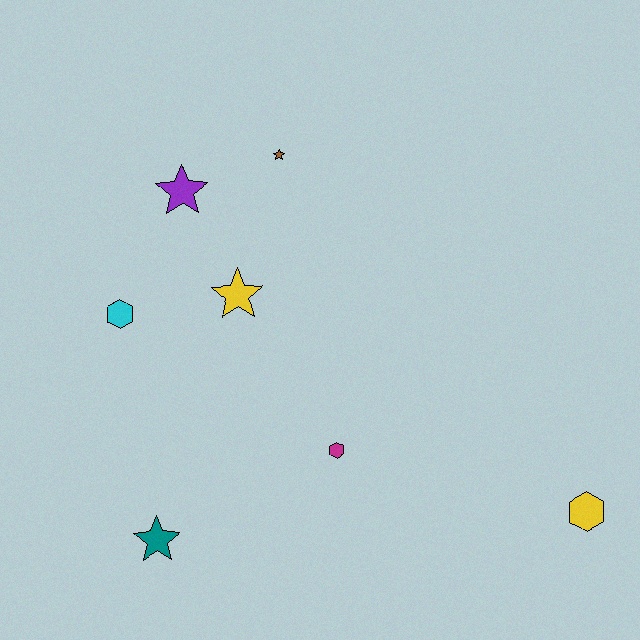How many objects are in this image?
There are 7 objects.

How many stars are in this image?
There are 4 stars.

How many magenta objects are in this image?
There is 1 magenta object.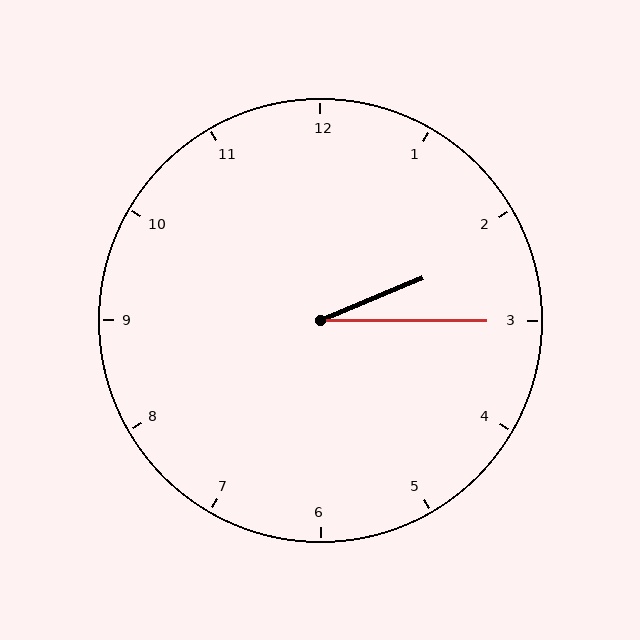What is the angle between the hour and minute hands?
Approximately 22 degrees.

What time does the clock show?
2:15.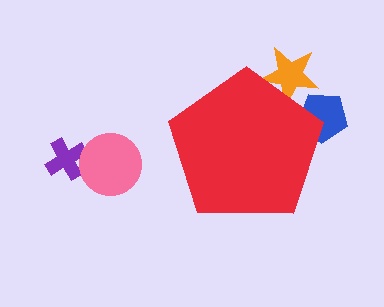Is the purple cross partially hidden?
No, the purple cross is fully visible.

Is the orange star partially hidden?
Yes, the orange star is partially hidden behind the red pentagon.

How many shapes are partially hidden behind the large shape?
2 shapes are partially hidden.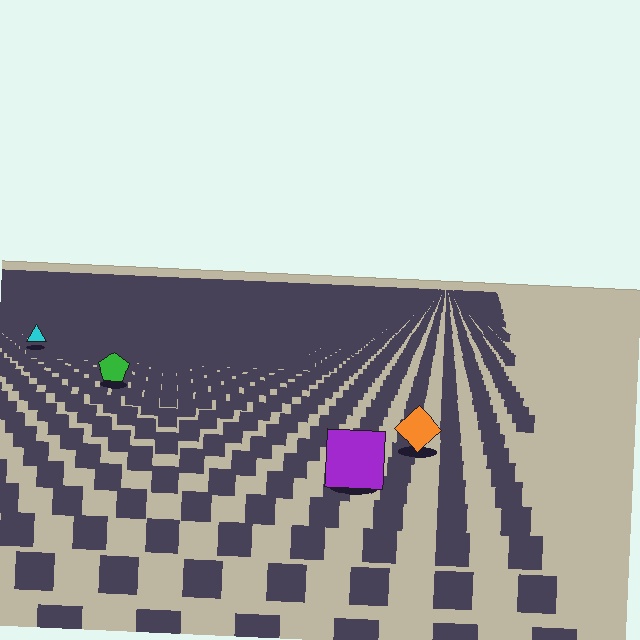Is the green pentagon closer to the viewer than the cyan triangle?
Yes. The green pentagon is closer — you can tell from the texture gradient: the ground texture is coarser near it.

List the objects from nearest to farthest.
From nearest to farthest: the purple square, the orange diamond, the green pentagon, the cyan triangle.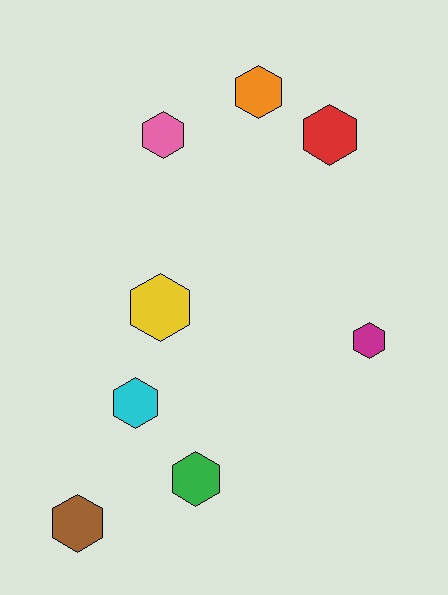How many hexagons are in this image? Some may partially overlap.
There are 8 hexagons.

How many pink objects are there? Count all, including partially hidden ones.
There is 1 pink object.